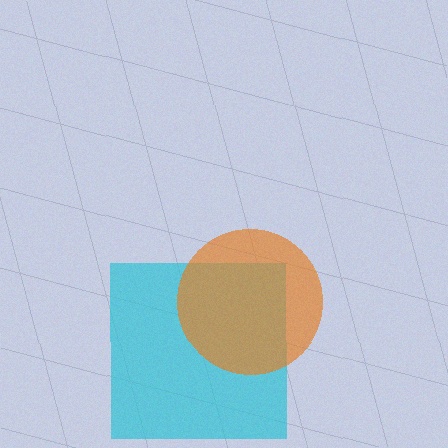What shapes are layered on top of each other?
The layered shapes are: a cyan square, an orange circle.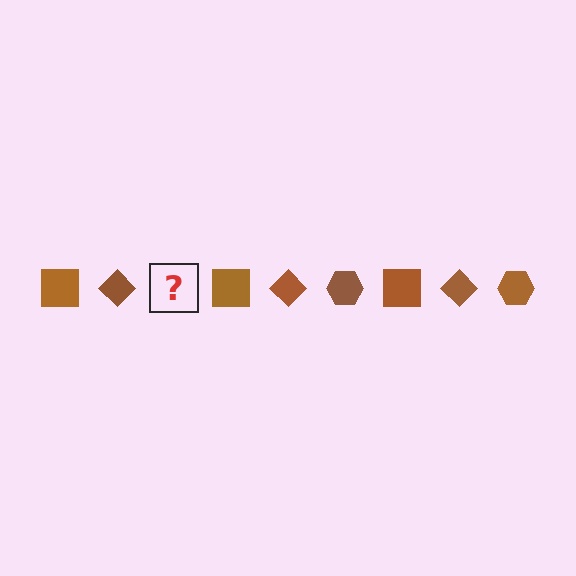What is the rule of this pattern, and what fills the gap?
The rule is that the pattern cycles through square, diamond, hexagon shapes in brown. The gap should be filled with a brown hexagon.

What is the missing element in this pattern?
The missing element is a brown hexagon.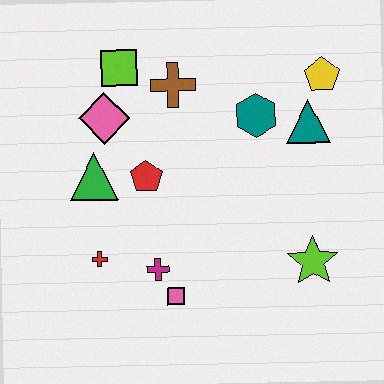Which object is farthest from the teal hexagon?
The red cross is farthest from the teal hexagon.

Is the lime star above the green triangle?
No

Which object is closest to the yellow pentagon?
The teal triangle is closest to the yellow pentagon.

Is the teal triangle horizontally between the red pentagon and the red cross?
No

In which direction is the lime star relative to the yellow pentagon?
The lime star is below the yellow pentagon.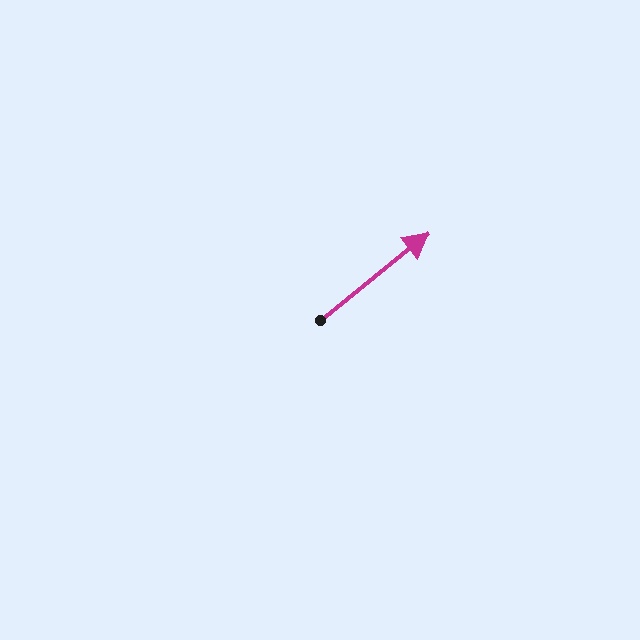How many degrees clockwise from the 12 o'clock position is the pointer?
Approximately 51 degrees.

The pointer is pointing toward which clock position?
Roughly 2 o'clock.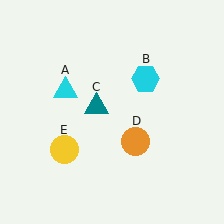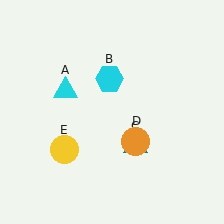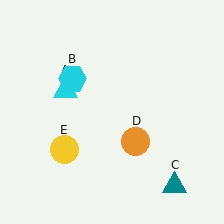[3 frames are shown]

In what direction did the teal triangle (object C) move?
The teal triangle (object C) moved down and to the right.